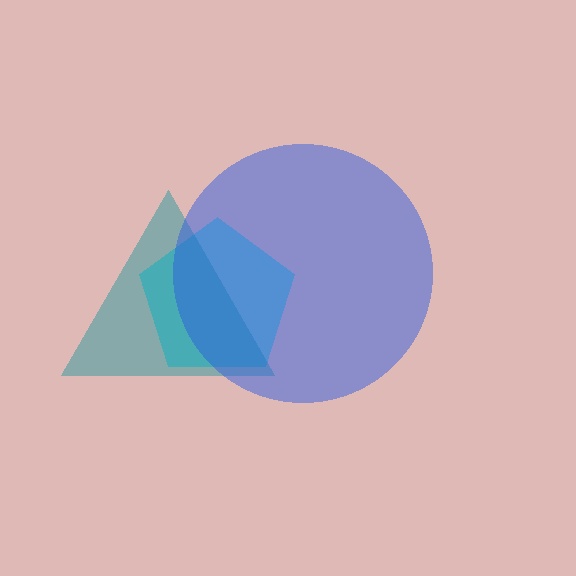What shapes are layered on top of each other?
The layered shapes are: a cyan pentagon, a teal triangle, a blue circle.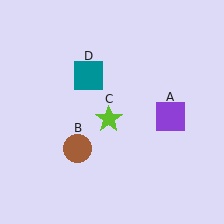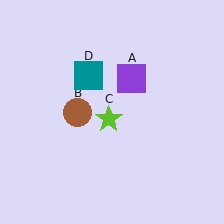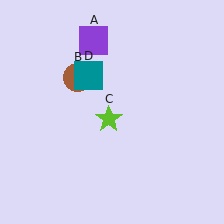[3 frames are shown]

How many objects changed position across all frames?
2 objects changed position: purple square (object A), brown circle (object B).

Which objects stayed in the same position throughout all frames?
Lime star (object C) and teal square (object D) remained stationary.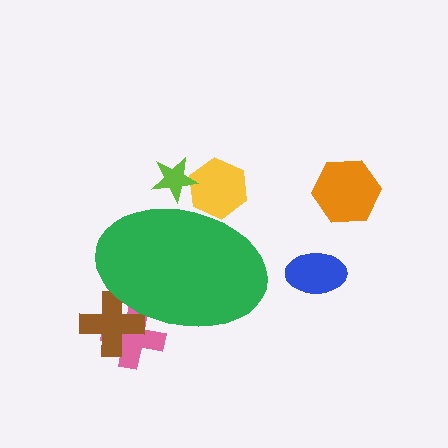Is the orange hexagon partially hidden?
No, the orange hexagon is fully visible.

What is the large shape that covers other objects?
A green ellipse.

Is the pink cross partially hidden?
Yes, the pink cross is partially hidden behind the green ellipse.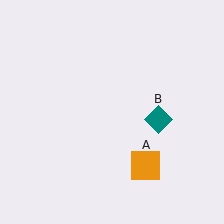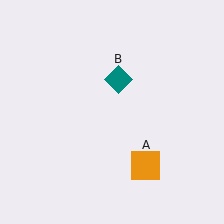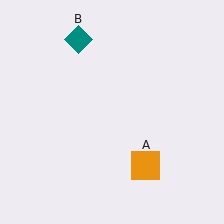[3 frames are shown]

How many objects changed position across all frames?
1 object changed position: teal diamond (object B).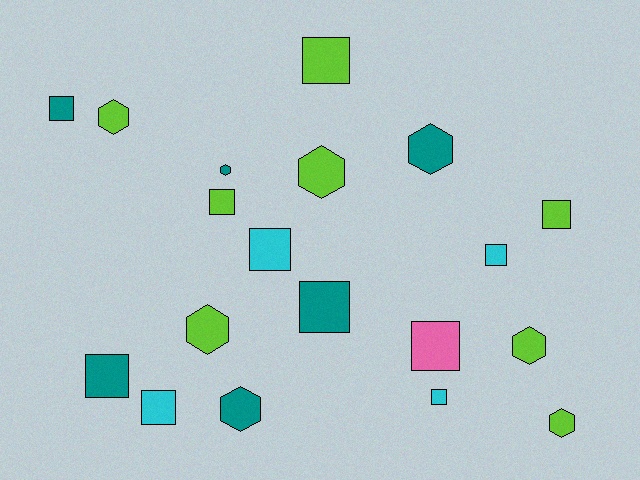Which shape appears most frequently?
Square, with 11 objects.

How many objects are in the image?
There are 19 objects.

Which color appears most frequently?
Lime, with 8 objects.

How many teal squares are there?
There are 3 teal squares.